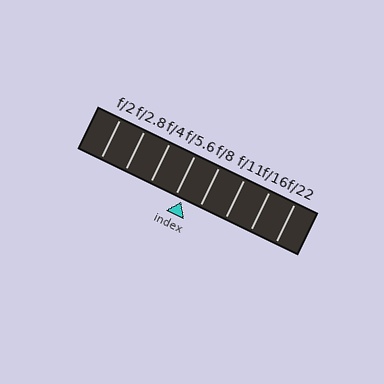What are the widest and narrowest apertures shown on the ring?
The widest aperture shown is f/2 and the narrowest is f/22.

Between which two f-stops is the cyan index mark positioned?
The index mark is between f/5.6 and f/8.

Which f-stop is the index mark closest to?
The index mark is closest to f/5.6.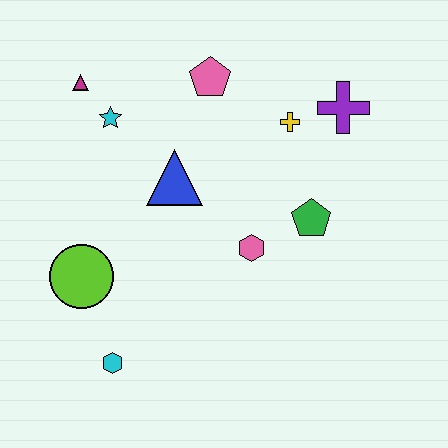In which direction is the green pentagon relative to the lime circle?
The green pentagon is to the right of the lime circle.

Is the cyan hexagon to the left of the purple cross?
Yes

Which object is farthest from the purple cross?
The cyan hexagon is farthest from the purple cross.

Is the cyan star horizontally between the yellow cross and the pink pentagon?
No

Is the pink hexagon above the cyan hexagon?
Yes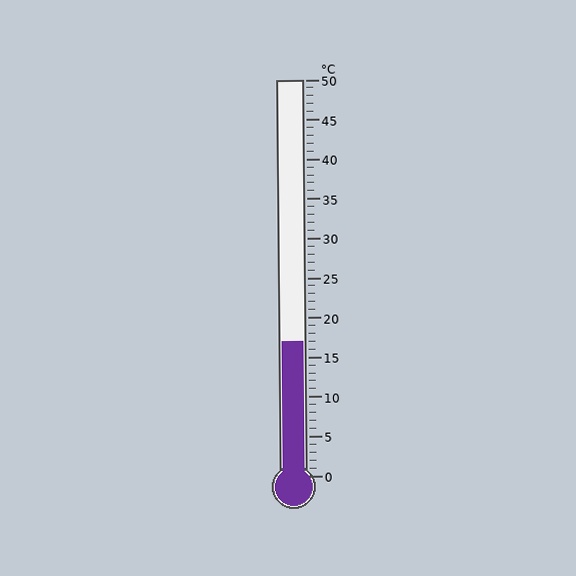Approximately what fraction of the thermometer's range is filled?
The thermometer is filled to approximately 35% of its range.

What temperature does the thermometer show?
The thermometer shows approximately 17°C.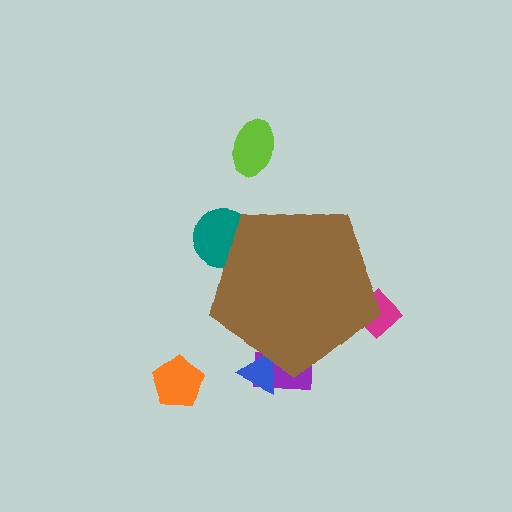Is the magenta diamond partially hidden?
Yes, the magenta diamond is partially hidden behind the brown pentagon.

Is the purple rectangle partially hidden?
Yes, the purple rectangle is partially hidden behind the brown pentagon.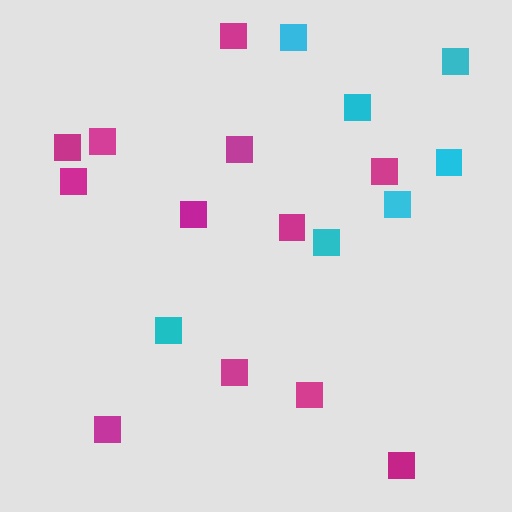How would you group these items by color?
There are 2 groups: one group of magenta squares (12) and one group of cyan squares (7).